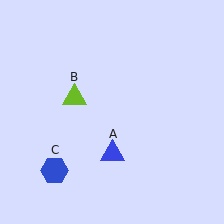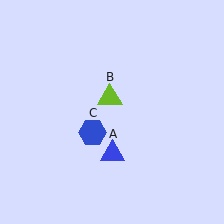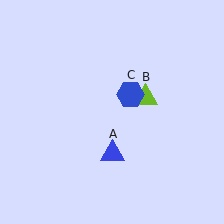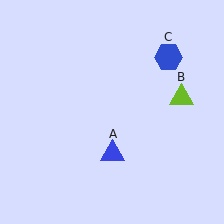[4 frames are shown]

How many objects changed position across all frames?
2 objects changed position: lime triangle (object B), blue hexagon (object C).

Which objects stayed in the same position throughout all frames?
Blue triangle (object A) remained stationary.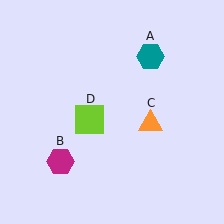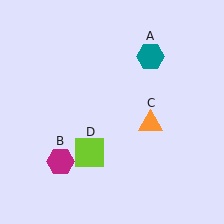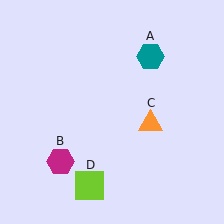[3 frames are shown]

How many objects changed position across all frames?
1 object changed position: lime square (object D).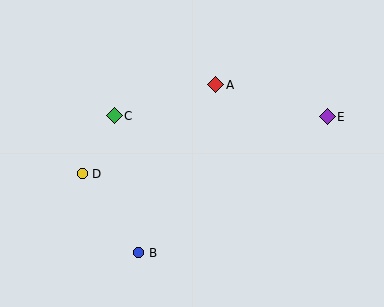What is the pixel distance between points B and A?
The distance between B and A is 185 pixels.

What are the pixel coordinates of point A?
Point A is at (216, 85).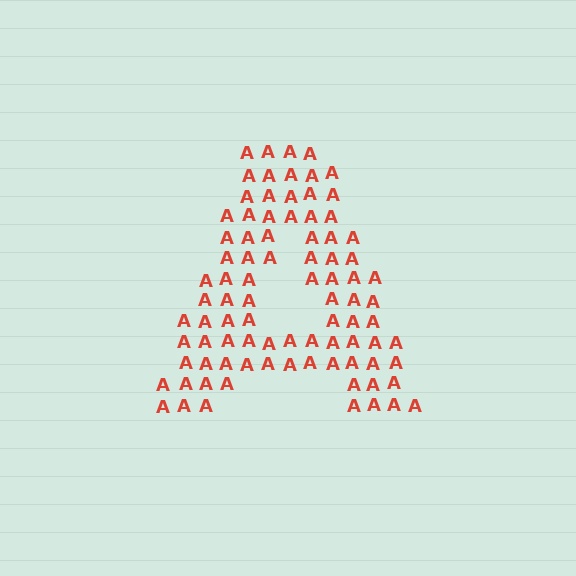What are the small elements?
The small elements are letter A's.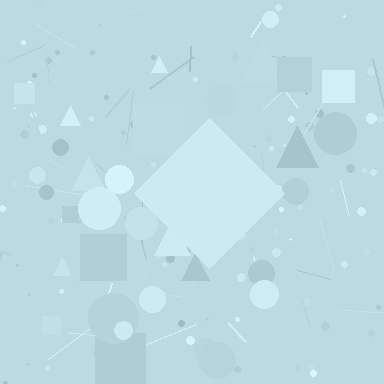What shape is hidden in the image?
A diamond is hidden in the image.